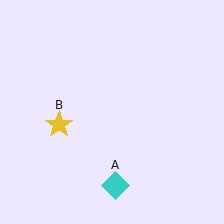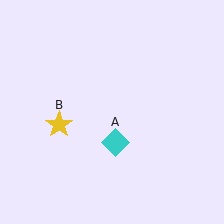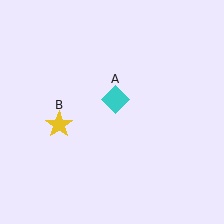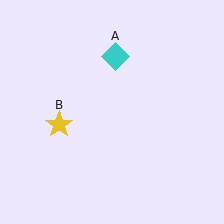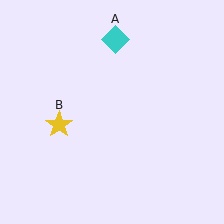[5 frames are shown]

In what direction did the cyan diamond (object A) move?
The cyan diamond (object A) moved up.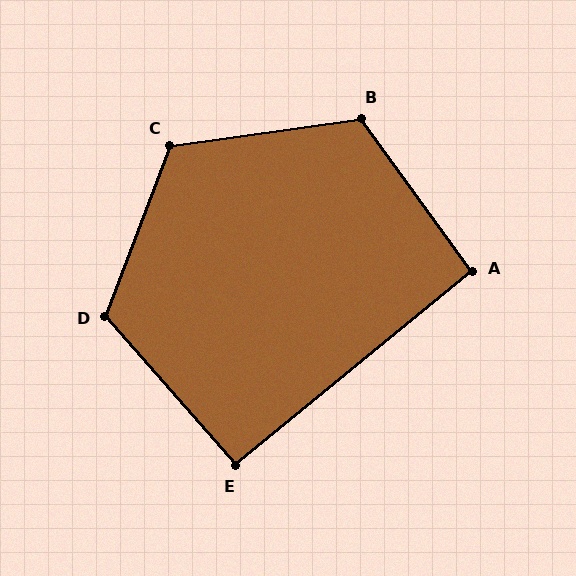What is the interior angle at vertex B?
Approximately 118 degrees (obtuse).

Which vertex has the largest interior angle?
C, at approximately 119 degrees.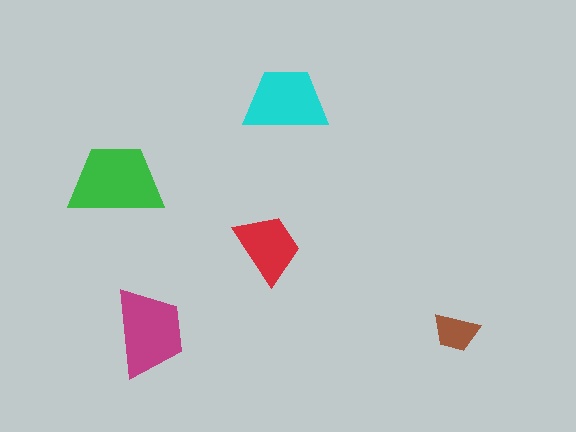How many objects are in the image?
There are 5 objects in the image.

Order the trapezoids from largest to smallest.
the green one, the magenta one, the cyan one, the red one, the brown one.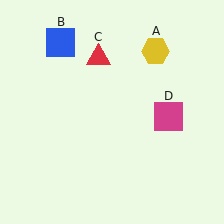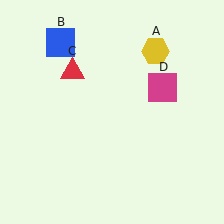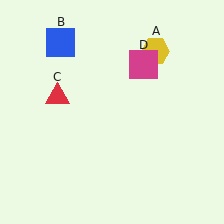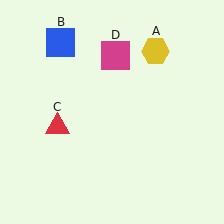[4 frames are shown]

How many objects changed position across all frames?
2 objects changed position: red triangle (object C), magenta square (object D).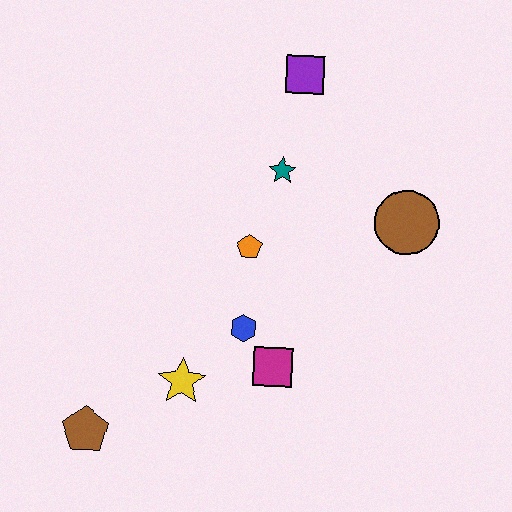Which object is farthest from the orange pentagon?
The brown pentagon is farthest from the orange pentagon.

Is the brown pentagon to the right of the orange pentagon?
No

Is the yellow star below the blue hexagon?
Yes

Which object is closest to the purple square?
The teal star is closest to the purple square.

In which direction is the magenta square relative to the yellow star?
The magenta square is to the right of the yellow star.